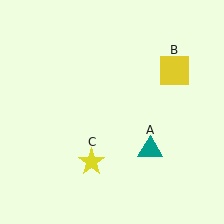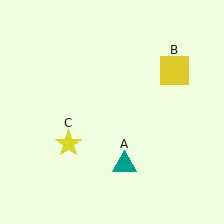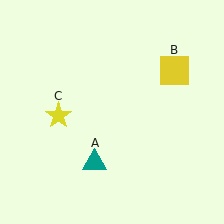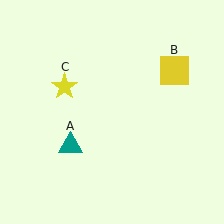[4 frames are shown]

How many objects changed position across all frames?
2 objects changed position: teal triangle (object A), yellow star (object C).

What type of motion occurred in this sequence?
The teal triangle (object A), yellow star (object C) rotated clockwise around the center of the scene.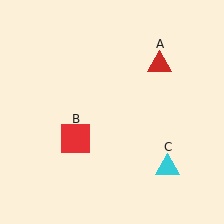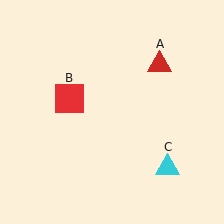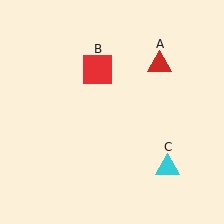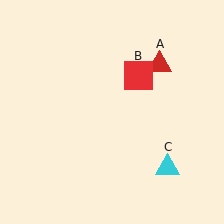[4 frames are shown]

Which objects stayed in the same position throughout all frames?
Red triangle (object A) and cyan triangle (object C) remained stationary.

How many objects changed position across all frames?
1 object changed position: red square (object B).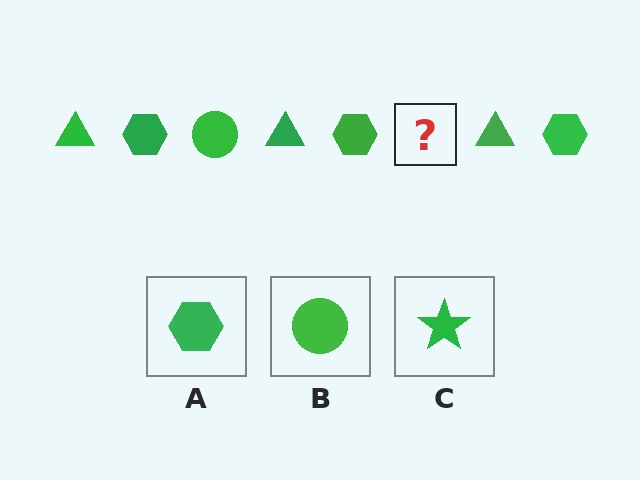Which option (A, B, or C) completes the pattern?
B.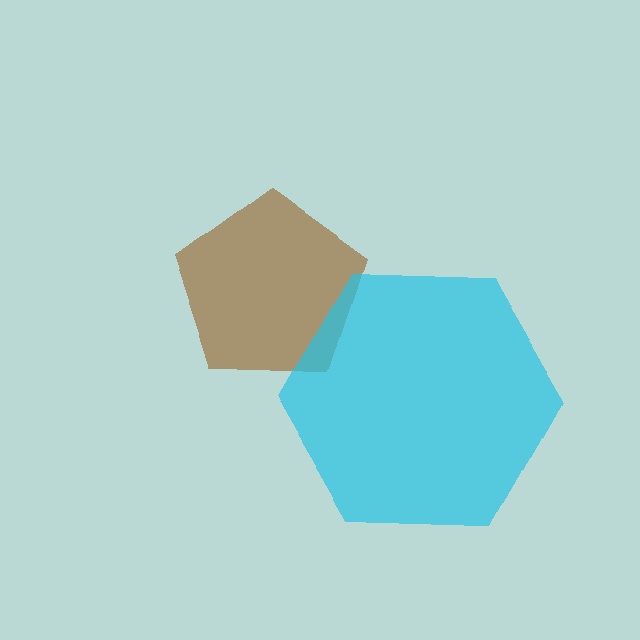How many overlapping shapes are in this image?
There are 2 overlapping shapes in the image.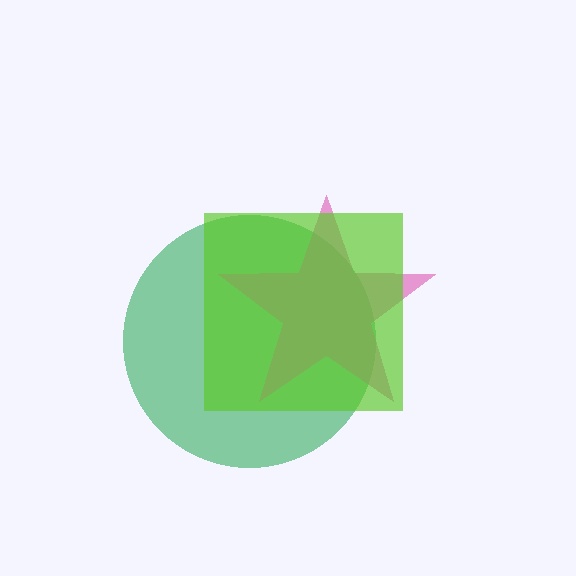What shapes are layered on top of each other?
The layered shapes are: a green circle, a pink star, a lime square.